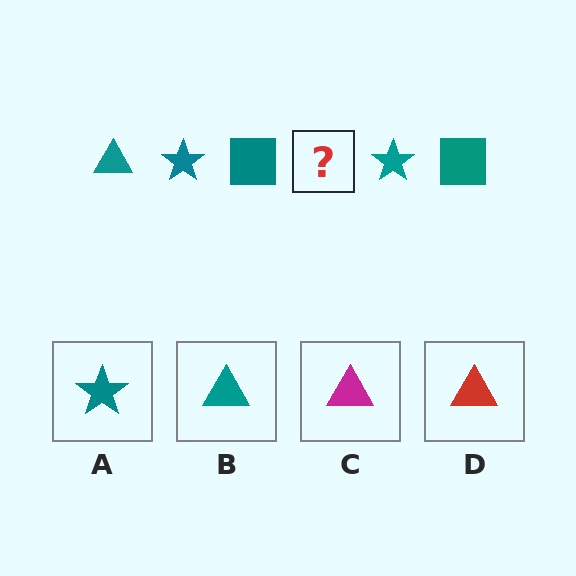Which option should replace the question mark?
Option B.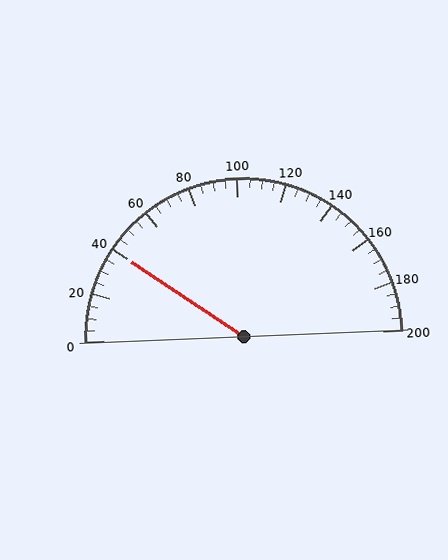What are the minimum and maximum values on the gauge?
The gauge ranges from 0 to 200.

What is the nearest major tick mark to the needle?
The nearest major tick mark is 40.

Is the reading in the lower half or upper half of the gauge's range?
The reading is in the lower half of the range (0 to 200).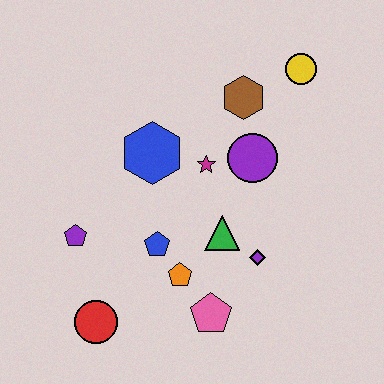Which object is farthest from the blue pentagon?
The yellow circle is farthest from the blue pentagon.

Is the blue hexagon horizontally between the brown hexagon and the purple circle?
No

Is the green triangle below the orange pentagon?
No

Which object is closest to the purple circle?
The magenta star is closest to the purple circle.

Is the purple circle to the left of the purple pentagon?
No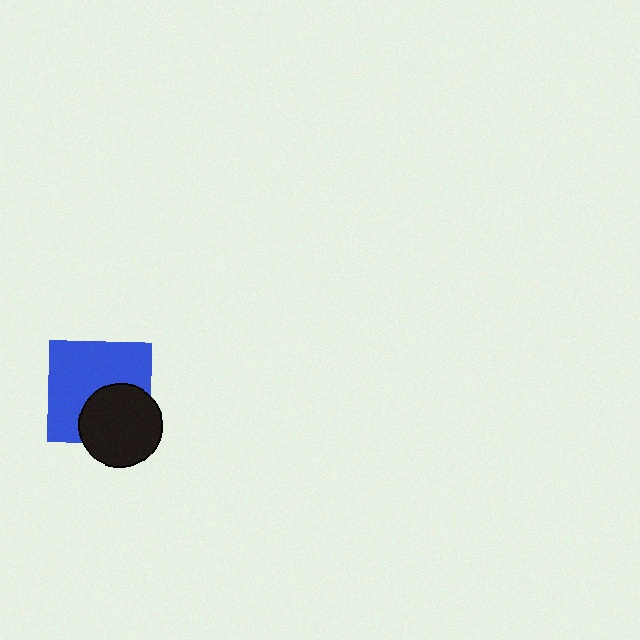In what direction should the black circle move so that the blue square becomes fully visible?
The black circle should move toward the lower-right. That is the shortest direction to clear the overlap and leave the blue square fully visible.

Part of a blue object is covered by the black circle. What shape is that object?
It is a square.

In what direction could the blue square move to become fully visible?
The blue square could move toward the upper-left. That would shift it out from behind the black circle entirely.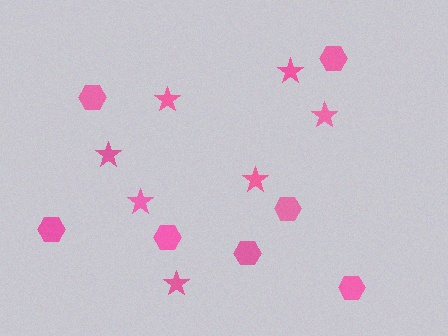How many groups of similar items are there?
There are 2 groups: one group of hexagons (7) and one group of stars (7).